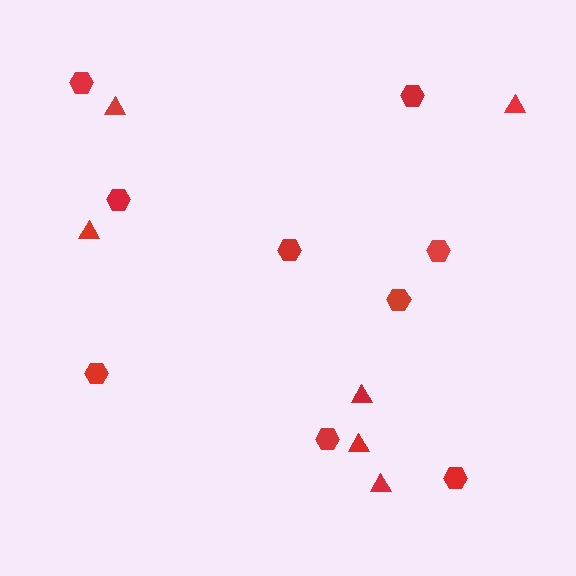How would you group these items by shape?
There are 2 groups: one group of triangles (6) and one group of hexagons (9).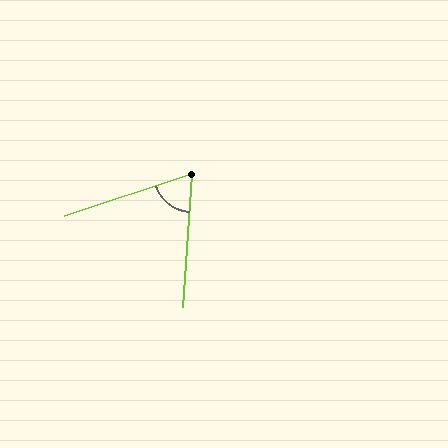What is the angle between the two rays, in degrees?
Approximately 68 degrees.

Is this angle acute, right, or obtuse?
It is acute.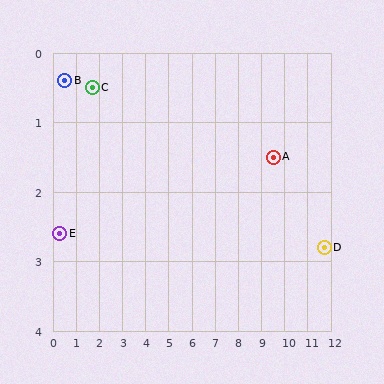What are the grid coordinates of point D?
Point D is at approximately (11.7, 2.8).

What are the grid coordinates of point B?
Point B is at approximately (0.5, 0.4).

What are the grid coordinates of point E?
Point E is at approximately (0.3, 2.6).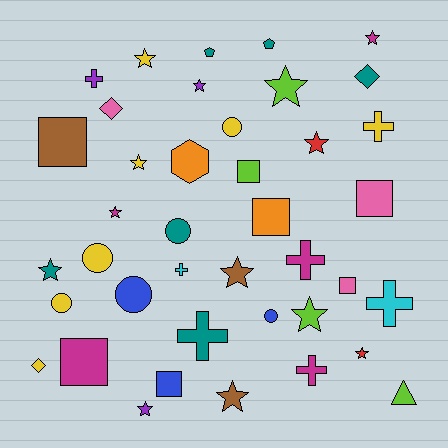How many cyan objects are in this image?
There are 2 cyan objects.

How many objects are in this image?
There are 40 objects.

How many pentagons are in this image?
There are 2 pentagons.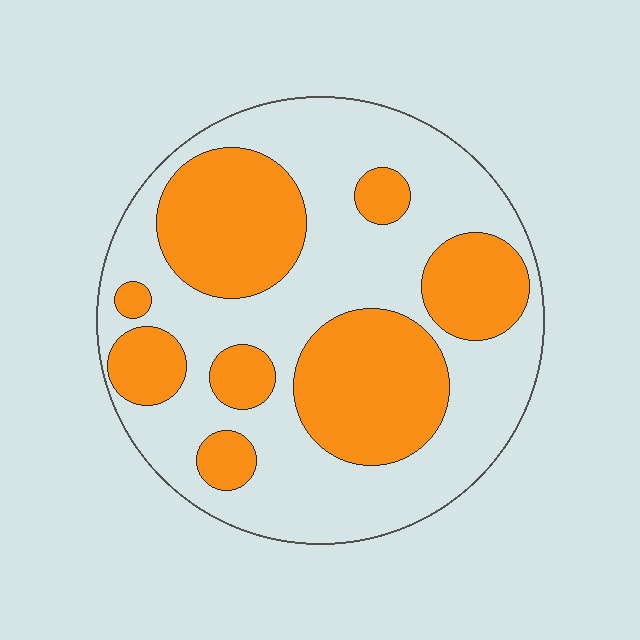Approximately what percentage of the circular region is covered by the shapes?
Approximately 40%.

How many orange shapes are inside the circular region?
8.